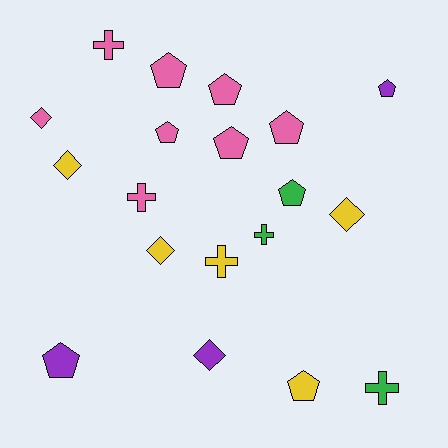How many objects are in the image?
There are 19 objects.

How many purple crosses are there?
There are no purple crosses.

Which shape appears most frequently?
Pentagon, with 9 objects.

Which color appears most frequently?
Pink, with 8 objects.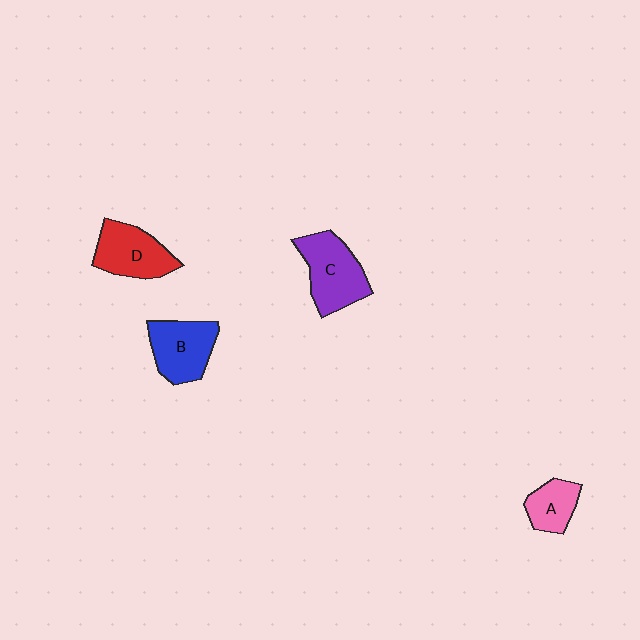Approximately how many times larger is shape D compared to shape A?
Approximately 1.6 times.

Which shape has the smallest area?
Shape A (pink).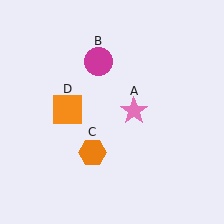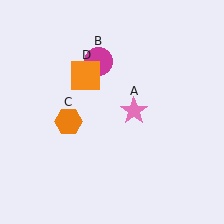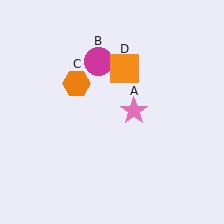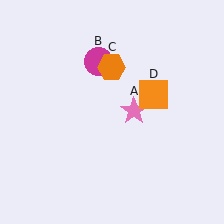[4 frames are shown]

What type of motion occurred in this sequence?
The orange hexagon (object C), orange square (object D) rotated clockwise around the center of the scene.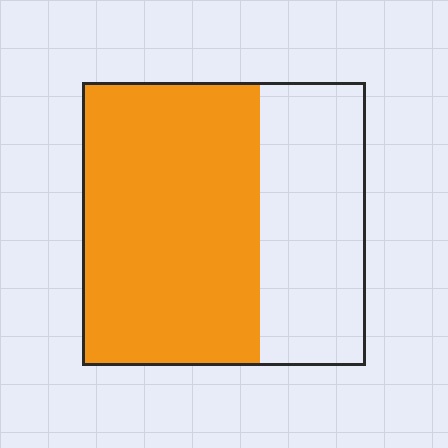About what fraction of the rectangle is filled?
About five eighths (5/8).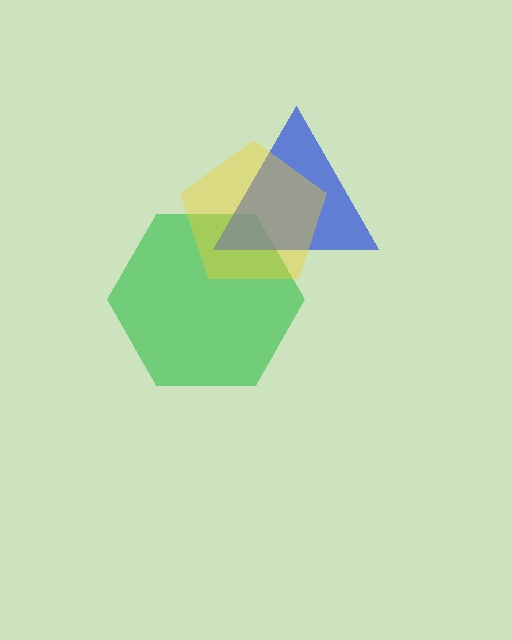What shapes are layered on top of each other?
The layered shapes are: a green hexagon, a blue triangle, a yellow pentagon.